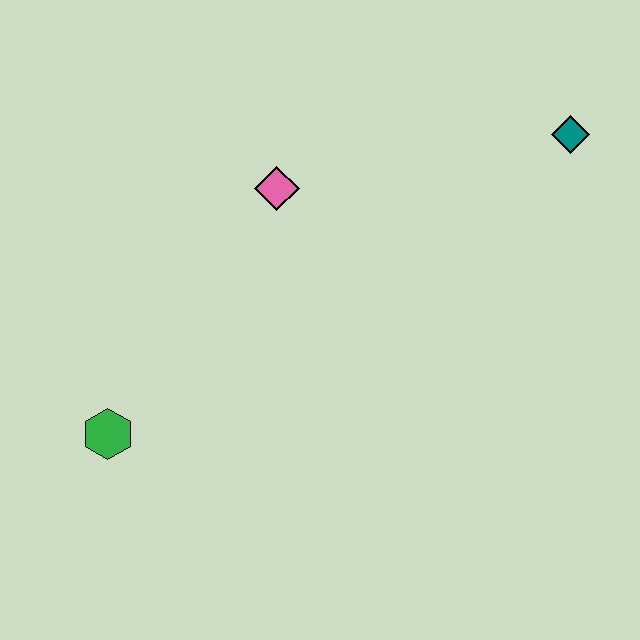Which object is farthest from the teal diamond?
The green hexagon is farthest from the teal diamond.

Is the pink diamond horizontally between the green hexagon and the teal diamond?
Yes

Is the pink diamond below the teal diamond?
Yes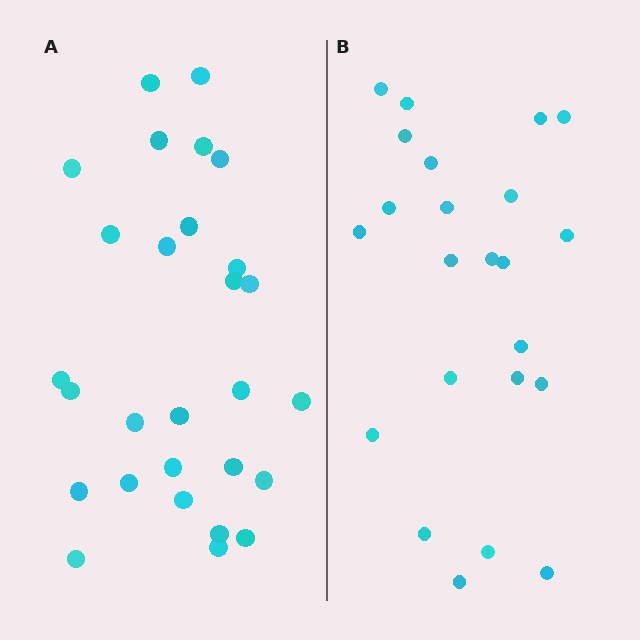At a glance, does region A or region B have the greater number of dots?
Region A (the left region) has more dots.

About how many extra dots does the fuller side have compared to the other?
Region A has about 5 more dots than region B.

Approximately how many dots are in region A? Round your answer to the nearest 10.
About 30 dots. (The exact count is 28, which rounds to 30.)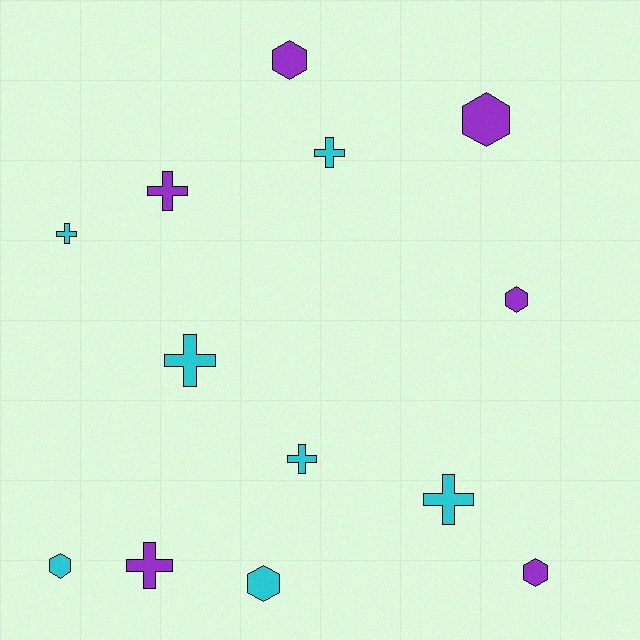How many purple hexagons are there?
There are 4 purple hexagons.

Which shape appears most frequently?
Cross, with 7 objects.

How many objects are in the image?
There are 13 objects.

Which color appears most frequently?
Cyan, with 7 objects.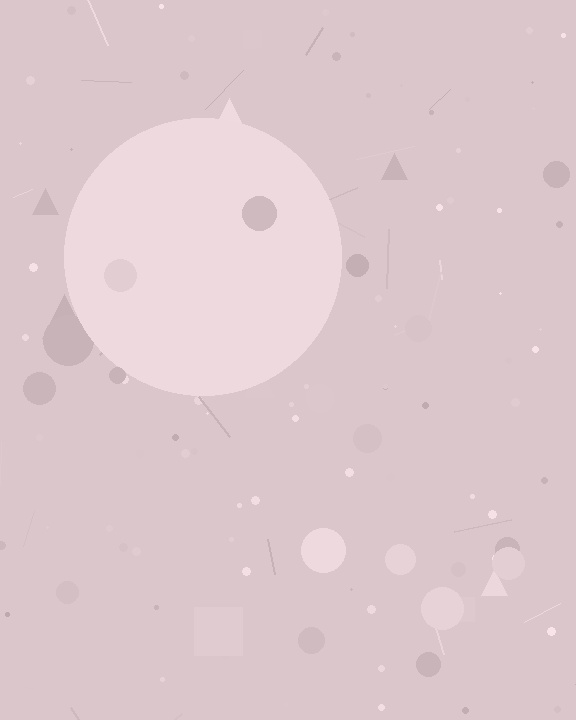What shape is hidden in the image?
A circle is hidden in the image.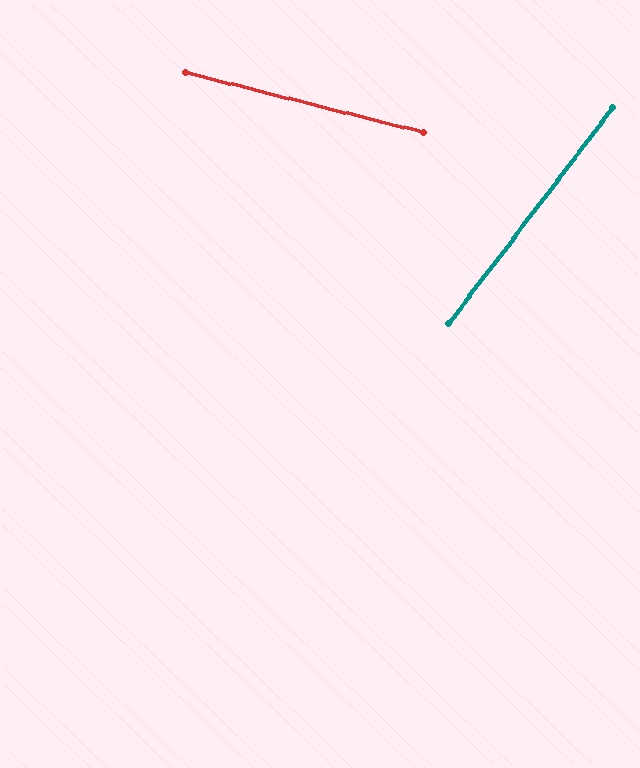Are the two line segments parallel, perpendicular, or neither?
Neither parallel nor perpendicular — they differ by about 67°.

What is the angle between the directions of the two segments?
Approximately 67 degrees.